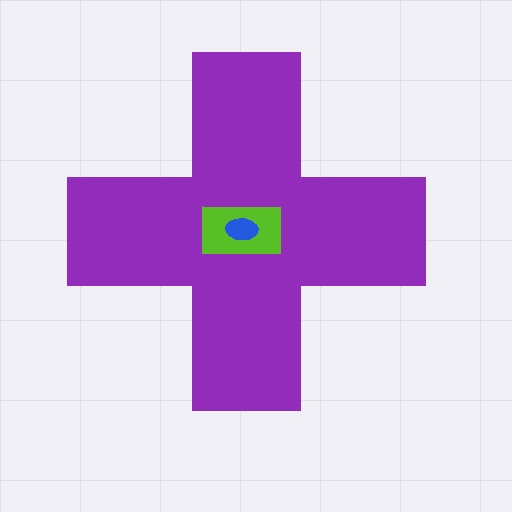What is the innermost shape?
The blue ellipse.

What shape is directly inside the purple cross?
The lime rectangle.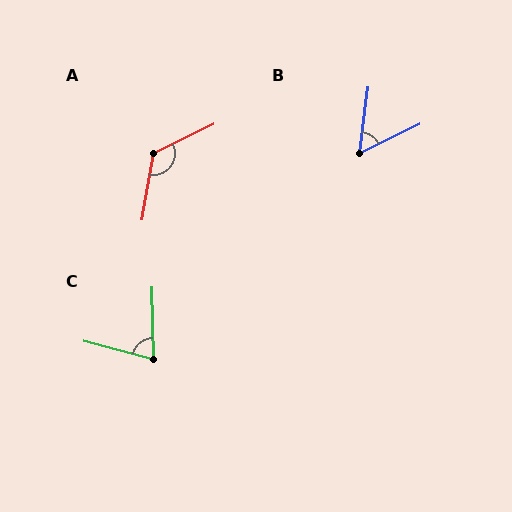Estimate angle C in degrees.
Approximately 74 degrees.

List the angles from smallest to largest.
B (57°), C (74°), A (126°).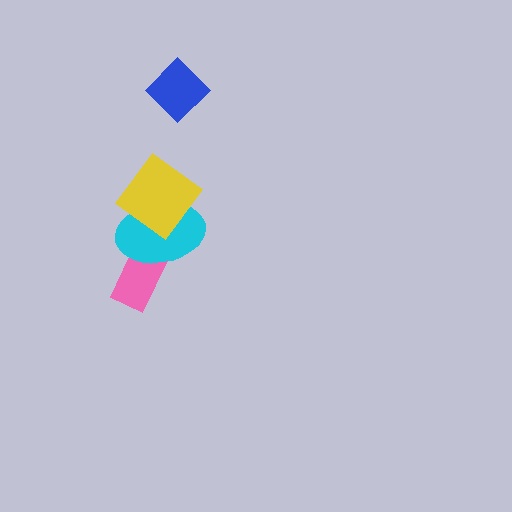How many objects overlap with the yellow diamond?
1 object overlaps with the yellow diamond.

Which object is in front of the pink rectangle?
The cyan ellipse is in front of the pink rectangle.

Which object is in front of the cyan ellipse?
The yellow diamond is in front of the cyan ellipse.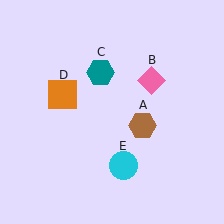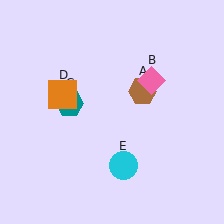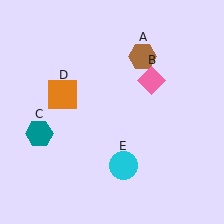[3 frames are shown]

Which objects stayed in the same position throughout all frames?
Pink diamond (object B) and orange square (object D) and cyan circle (object E) remained stationary.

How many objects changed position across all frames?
2 objects changed position: brown hexagon (object A), teal hexagon (object C).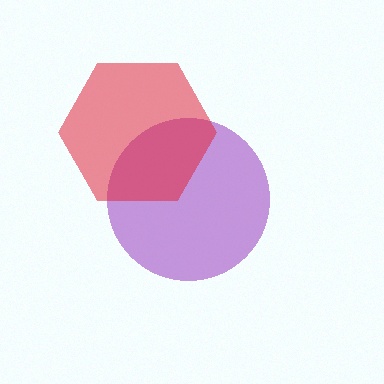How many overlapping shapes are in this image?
There are 2 overlapping shapes in the image.